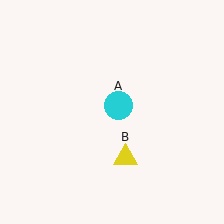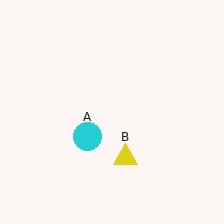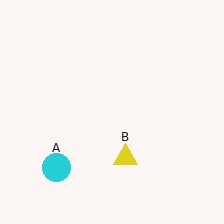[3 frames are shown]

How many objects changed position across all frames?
1 object changed position: cyan circle (object A).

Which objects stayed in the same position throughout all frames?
Yellow triangle (object B) remained stationary.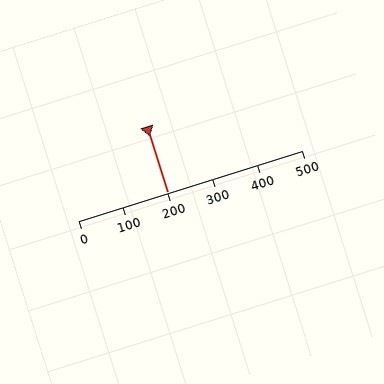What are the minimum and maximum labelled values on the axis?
The axis runs from 0 to 500.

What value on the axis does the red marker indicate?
The marker indicates approximately 200.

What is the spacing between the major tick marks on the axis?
The major ticks are spaced 100 apart.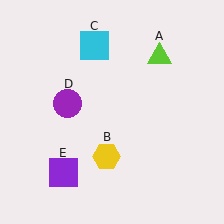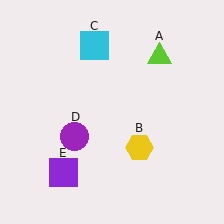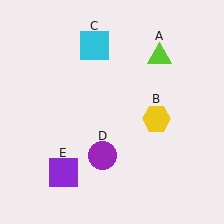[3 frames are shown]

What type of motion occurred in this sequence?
The yellow hexagon (object B), purple circle (object D) rotated counterclockwise around the center of the scene.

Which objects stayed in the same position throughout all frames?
Lime triangle (object A) and cyan square (object C) and purple square (object E) remained stationary.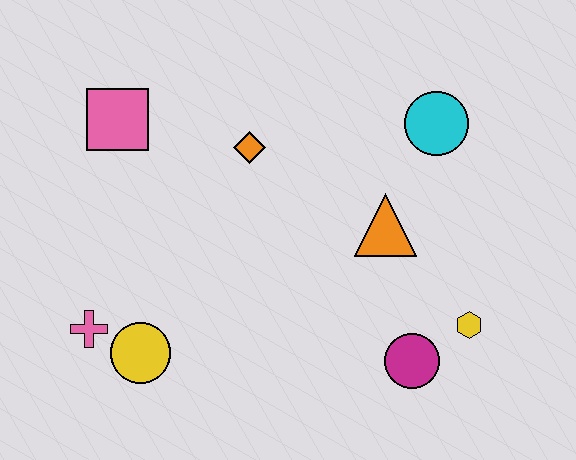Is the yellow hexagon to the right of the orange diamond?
Yes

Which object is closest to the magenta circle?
The yellow hexagon is closest to the magenta circle.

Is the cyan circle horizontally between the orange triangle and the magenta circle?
No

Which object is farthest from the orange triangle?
The pink cross is farthest from the orange triangle.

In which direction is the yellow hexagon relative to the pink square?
The yellow hexagon is to the right of the pink square.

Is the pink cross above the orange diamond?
No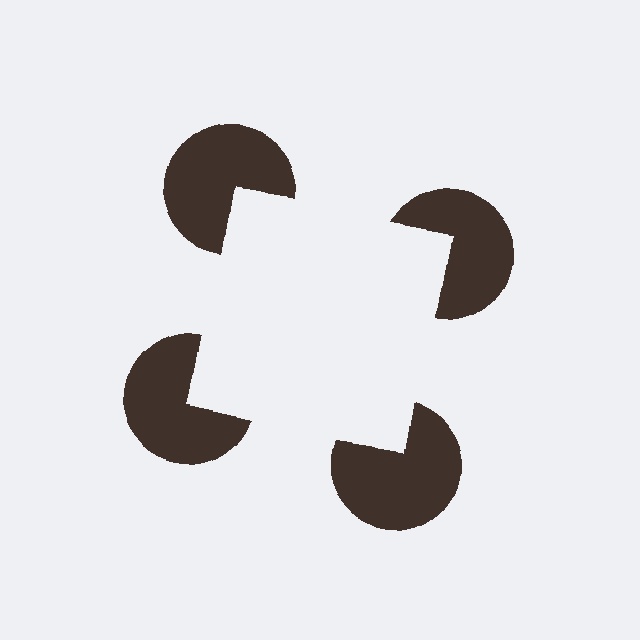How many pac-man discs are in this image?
There are 4 — one at each vertex of the illusory square.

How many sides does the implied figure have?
4 sides.